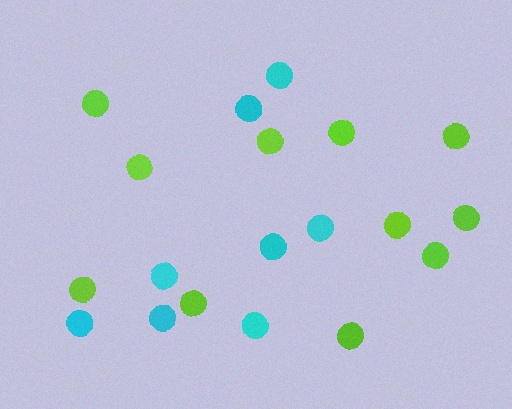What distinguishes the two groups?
There are 2 groups: one group of cyan circles (8) and one group of lime circles (11).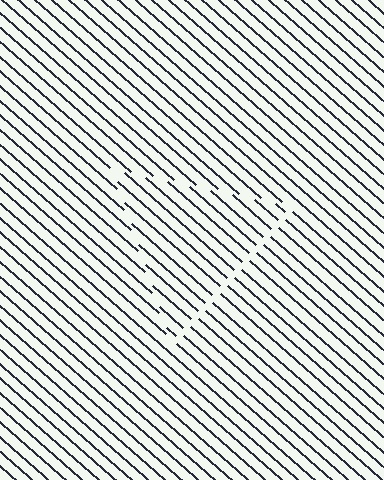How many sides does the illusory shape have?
3 sides — the line-ends trace a triangle.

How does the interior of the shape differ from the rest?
The interior of the shape contains the same grating, shifted by half a period — the contour is defined by the phase discontinuity where line-ends from the inner and outer gratings abut.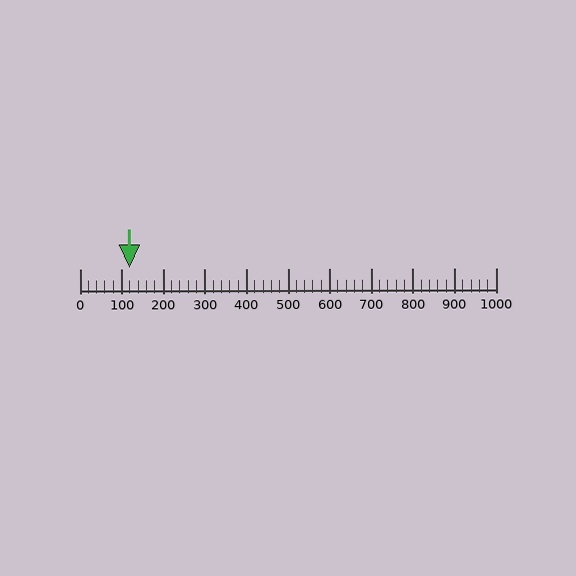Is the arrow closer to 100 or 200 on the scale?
The arrow is closer to 100.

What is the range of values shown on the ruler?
The ruler shows values from 0 to 1000.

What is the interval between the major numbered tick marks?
The major tick marks are spaced 100 units apart.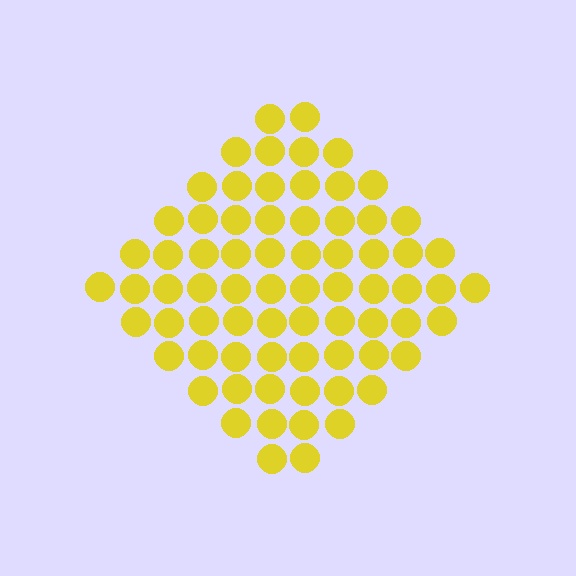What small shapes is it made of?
It is made of small circles.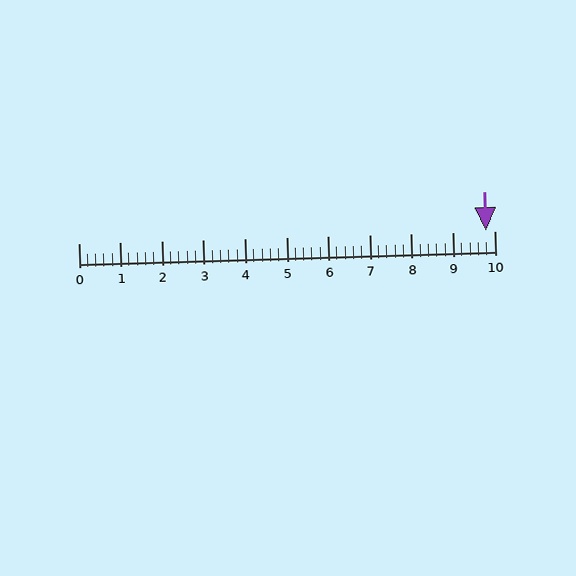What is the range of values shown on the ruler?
The ruler shows values from 0 to 10.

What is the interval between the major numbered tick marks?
The major tick marks are spaced 1 units apart.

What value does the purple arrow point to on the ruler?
The purple arrow points to approximately 9.8.